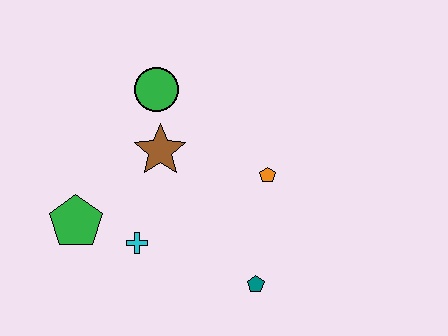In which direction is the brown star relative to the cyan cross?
The brown star is above the cyan cross.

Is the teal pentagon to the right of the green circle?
Yes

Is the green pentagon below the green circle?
Yes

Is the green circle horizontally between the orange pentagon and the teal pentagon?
No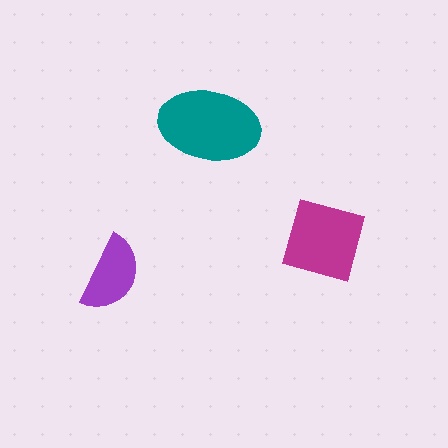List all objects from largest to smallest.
The teal ellipse, the magenta diamond, the purple semicircle.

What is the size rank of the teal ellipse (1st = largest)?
1st.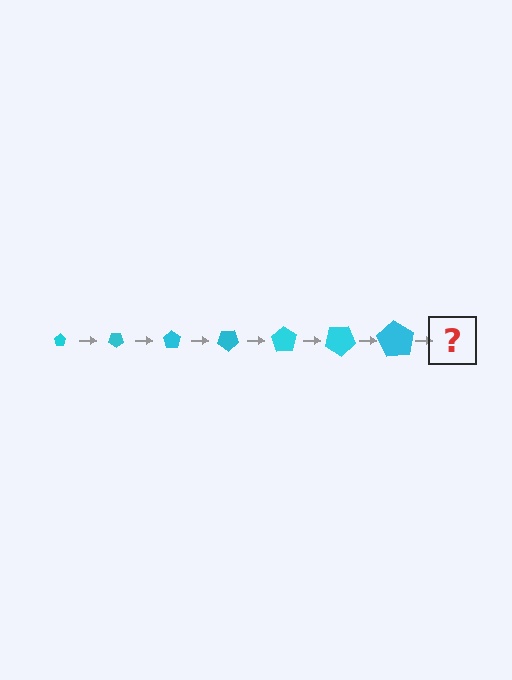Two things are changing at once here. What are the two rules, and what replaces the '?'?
The two rules are that the pentagon grows larger each step and it rotates 35 degrees each step. The '?' should be a pentagon, larger than the previous one and rotated 245 degrees from the start.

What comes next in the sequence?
The next element should be a pentagon, larger than the previous one and rotated 245 degrees from the start.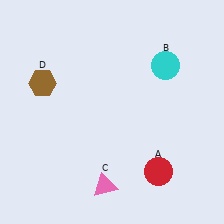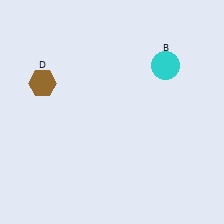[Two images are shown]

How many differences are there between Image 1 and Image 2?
There are 2 differences between the two images.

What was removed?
The pink triangle (C), the red circle (A) were removed in Image 2.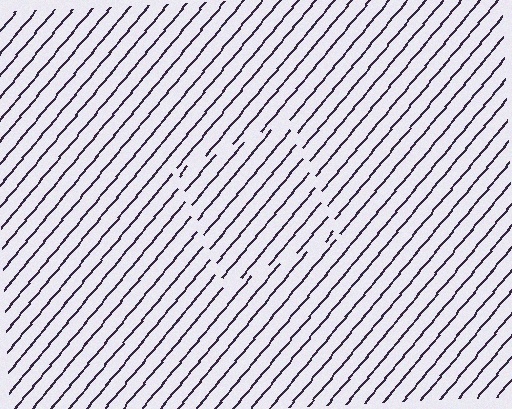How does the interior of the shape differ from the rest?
The interior of the shape contains the same grating, shifted by half a period — the contour is defined by the phase discontinuity where line-ends from the inner and outer gratings abut.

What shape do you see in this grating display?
An illusory square. The interior of the shape contains the same grating, shifted by half a period — the contour is defined by the phase discontinuity where line-ends from the inner and outer gratings abut.